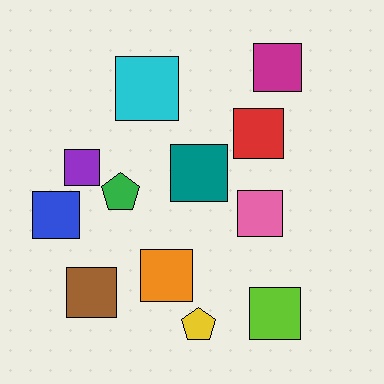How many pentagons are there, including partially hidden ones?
There are 2 pentagons.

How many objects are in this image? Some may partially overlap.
There are 12 objects.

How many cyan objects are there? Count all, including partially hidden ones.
There is 1 cyan object.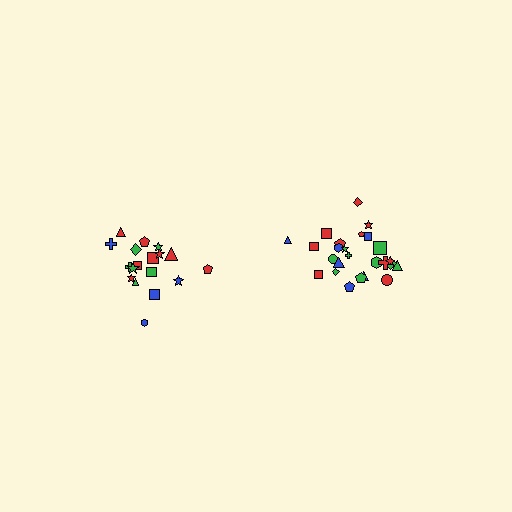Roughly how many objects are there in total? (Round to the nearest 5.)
Roughly 45 objects in total.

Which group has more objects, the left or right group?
The right group.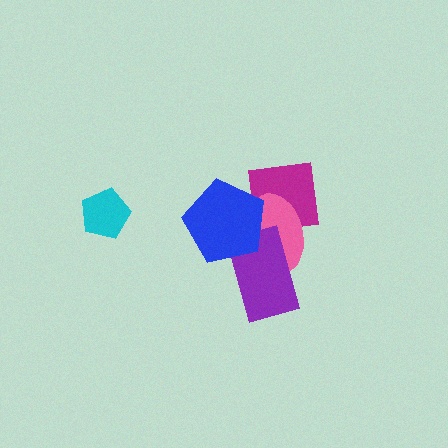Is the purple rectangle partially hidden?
Yes, it is partially covered by another shape.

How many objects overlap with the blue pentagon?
3 objects overlap with the blue pentagon.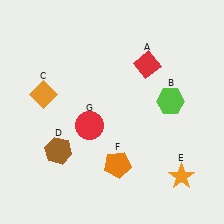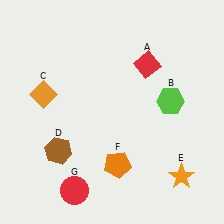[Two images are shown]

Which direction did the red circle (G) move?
The red circle (G) moved down.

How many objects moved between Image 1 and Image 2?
1 object moved between the two images.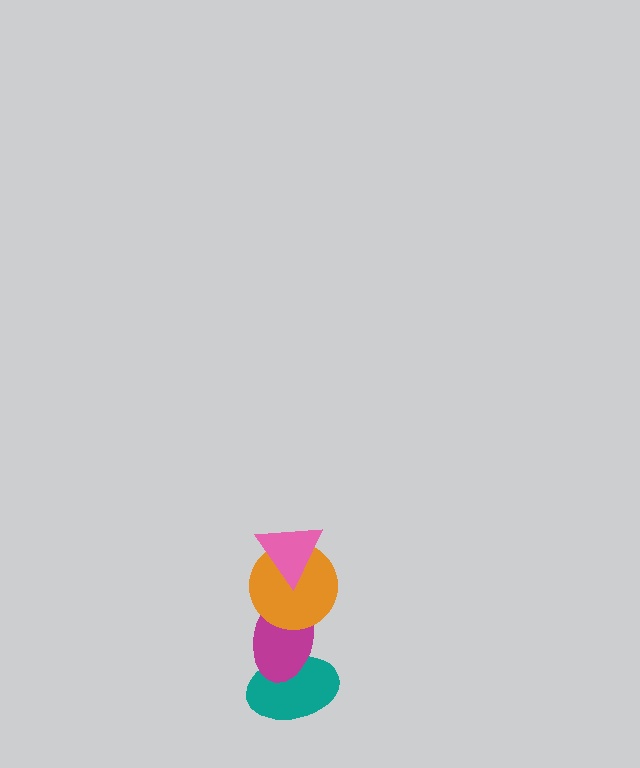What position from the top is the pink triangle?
The pink triangle is 1st from the top.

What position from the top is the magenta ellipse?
The magenta ellipse is 3rd from the top.